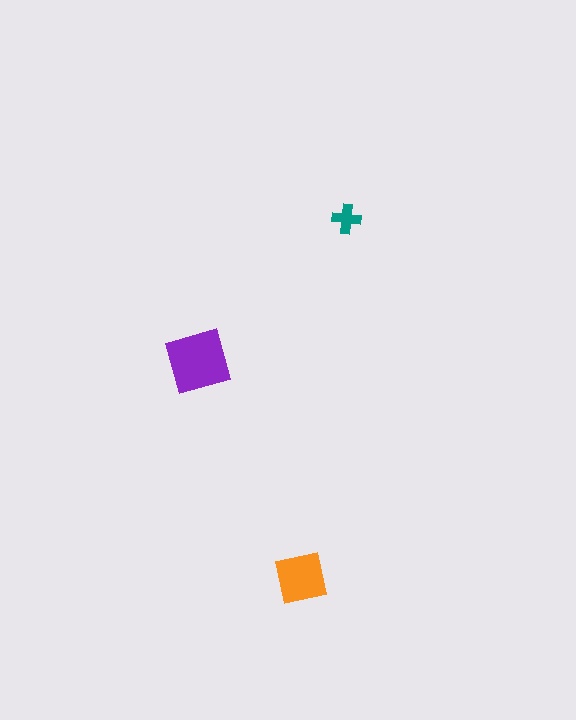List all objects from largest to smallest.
The purple square, the orange square, the teal cross.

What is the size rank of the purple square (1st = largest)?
1st.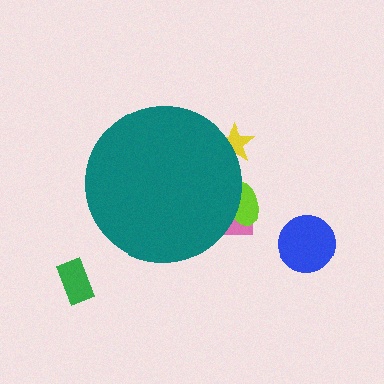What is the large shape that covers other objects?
A teal circle.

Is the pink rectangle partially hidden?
Yes, the pink rectangle is partially hidden behind the teal circle.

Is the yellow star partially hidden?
Yes, the yellow star is partially hidden behind the teal circle.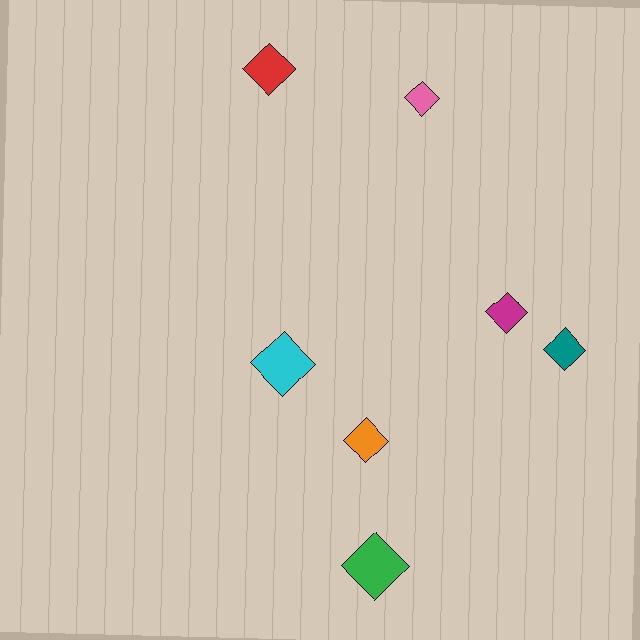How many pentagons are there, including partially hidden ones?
There are no pentagons.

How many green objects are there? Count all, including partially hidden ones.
There is 1 green object.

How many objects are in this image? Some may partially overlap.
There are 7 objects.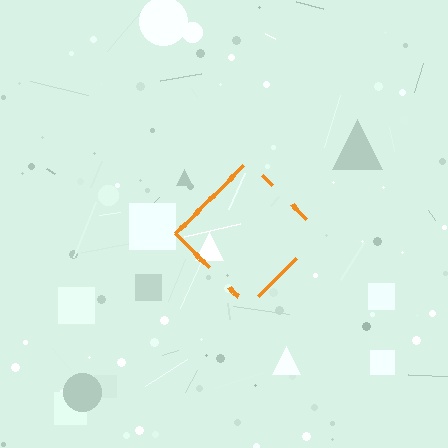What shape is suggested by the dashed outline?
The dashed outline suggests a diamond.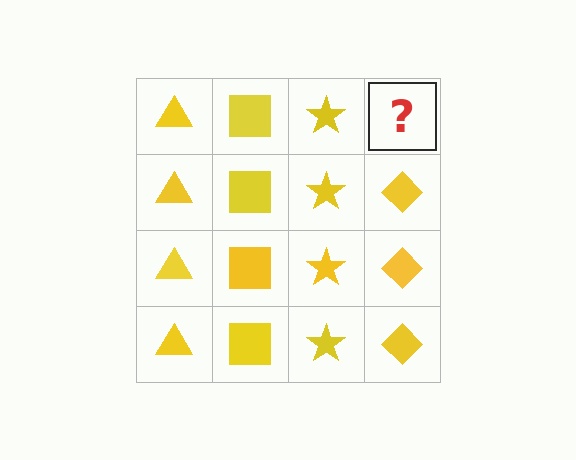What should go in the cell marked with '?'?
The missing cell should contain a yellow diamond.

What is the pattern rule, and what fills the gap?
The rule is that each column has a consistent shape. The gap should be filled with a yellow diamond.